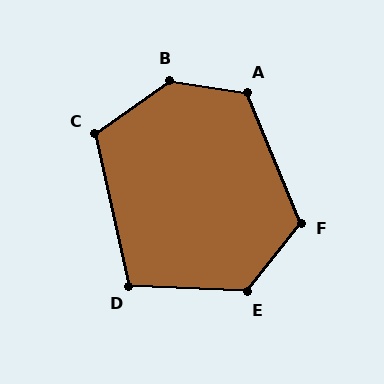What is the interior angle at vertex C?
Approximately 113 degrees (obtuse).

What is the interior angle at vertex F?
Approximately 119 degrees (obtuse).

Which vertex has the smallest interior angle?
D, at approximately 105 degrees.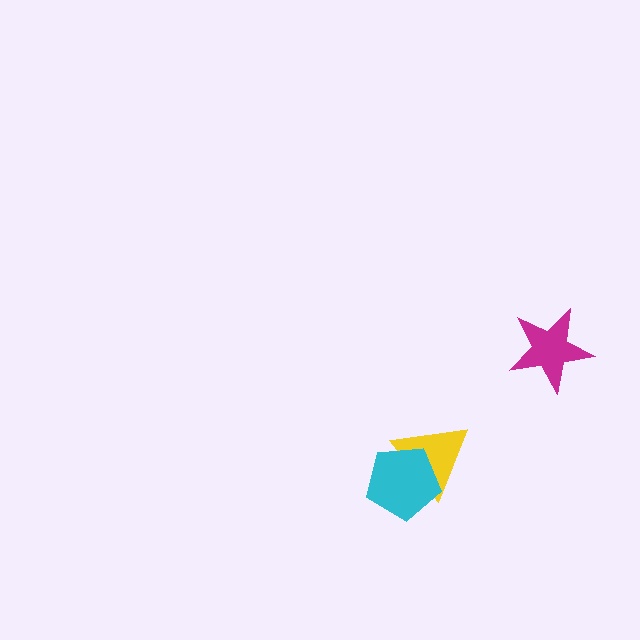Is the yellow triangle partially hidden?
Yes, it is partially covered by another shape.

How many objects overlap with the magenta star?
0 objects overlap with the magenta star.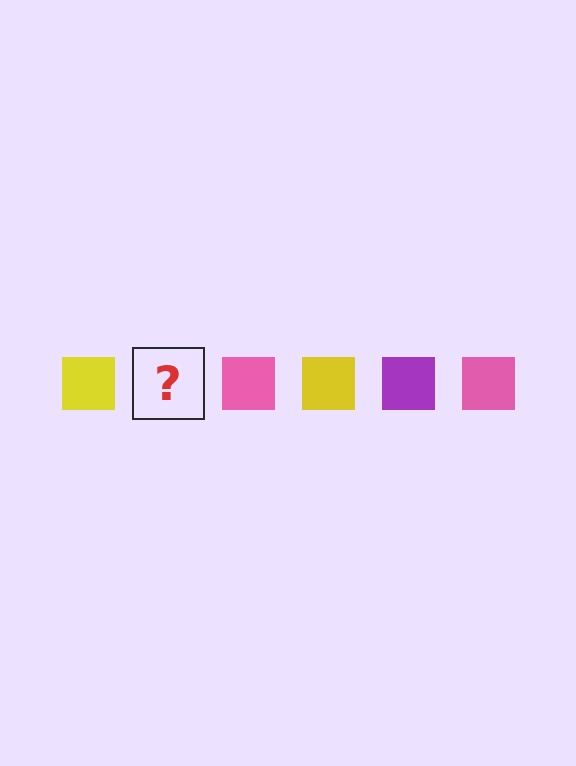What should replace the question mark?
The question mark should be replaced with a purple square.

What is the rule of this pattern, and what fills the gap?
The rule is that the pattern cycles through yellow, purple, pink squares. The gap should be filled with a purple square.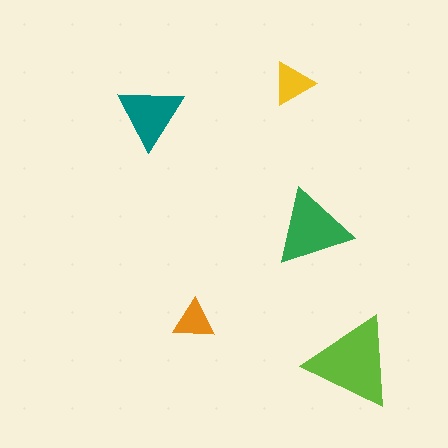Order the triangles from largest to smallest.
the lime one, the green one, the teal one, the yellow one, the orange one.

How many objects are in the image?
There are 5 objects in the image.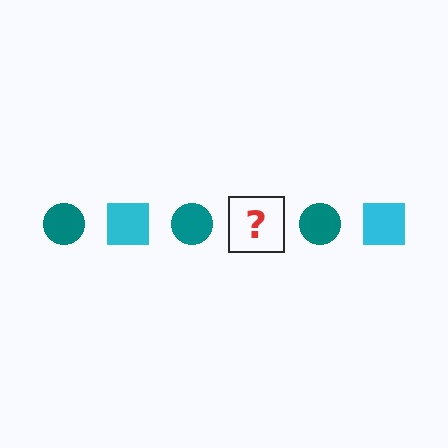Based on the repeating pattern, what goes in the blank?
The blank should be a cyan square.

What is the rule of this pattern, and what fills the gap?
The rule is that the pattern alternates between teal circle and cyan square. The gap should be filled with a cyan square.